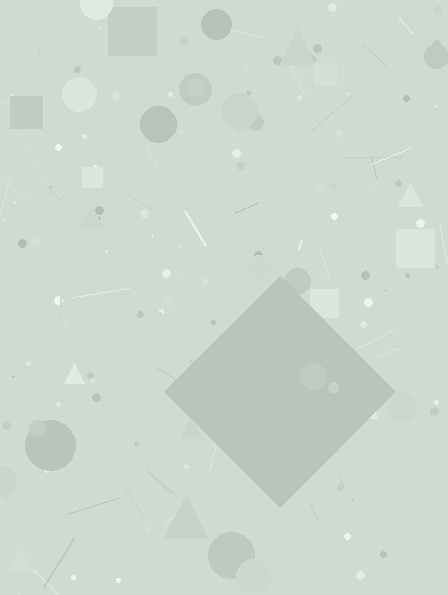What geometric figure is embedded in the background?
A diamond is embedded in the background.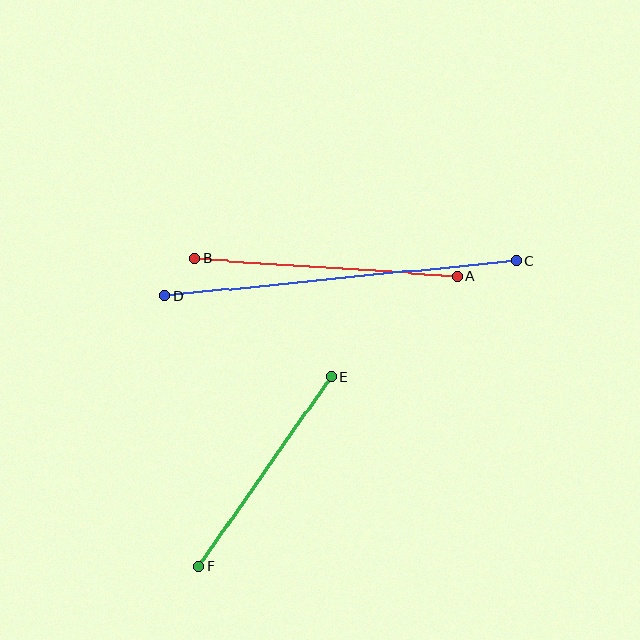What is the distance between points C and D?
The distance is approximately 354 pixels.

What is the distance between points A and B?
The distance is approximately 263 pixels.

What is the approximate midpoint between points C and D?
The midpoint is at approximately (341, 278) pixels.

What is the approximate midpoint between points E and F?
The midpoint is at approximately (265, 472) pixels.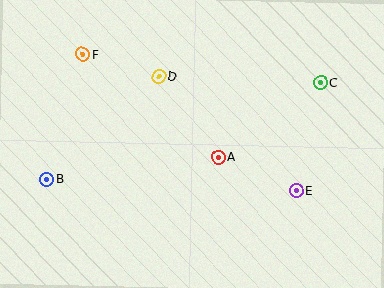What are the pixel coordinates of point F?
Point F is at (83, 54).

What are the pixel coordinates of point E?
Point E is at (296, 191).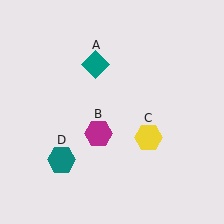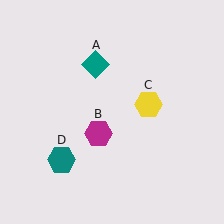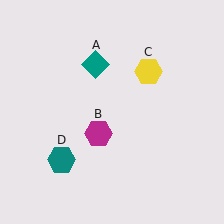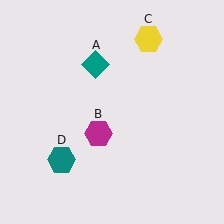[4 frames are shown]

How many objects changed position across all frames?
1 object changed position: yellow hexagon (object C).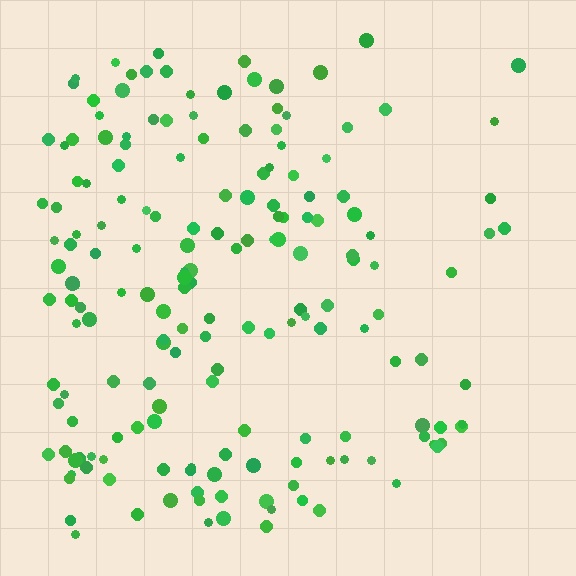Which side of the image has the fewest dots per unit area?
The right.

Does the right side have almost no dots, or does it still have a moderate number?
Still a moderate number, just noticeably fewer than the left.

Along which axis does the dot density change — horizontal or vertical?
Horizontal.